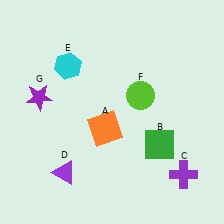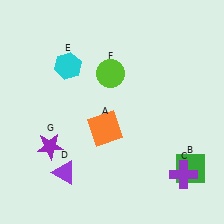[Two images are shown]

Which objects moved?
The objects that moved are: the green square (B), the lime circle (F), the purple star (G).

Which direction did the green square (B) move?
The green square (B) moved right.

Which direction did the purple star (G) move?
The purple star (G) moved down.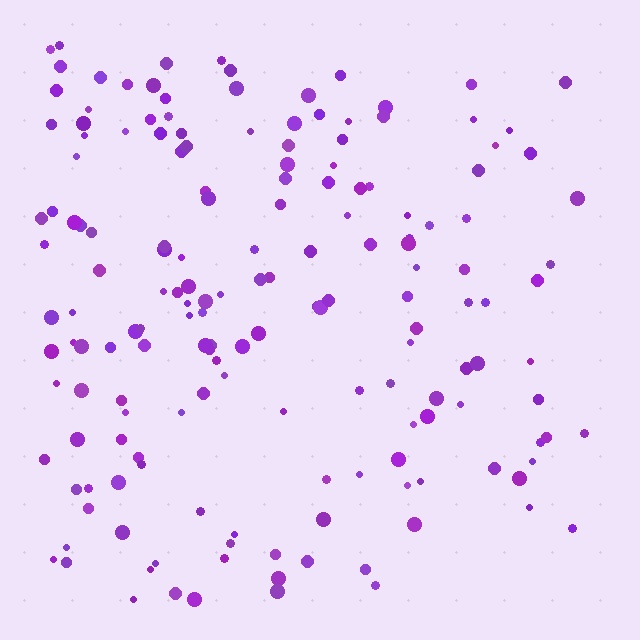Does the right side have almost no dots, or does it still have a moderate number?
Still a moderate number, just noticeably fewer than the left.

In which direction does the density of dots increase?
From right to left, with the left side densest.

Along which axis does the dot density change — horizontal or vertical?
Horizontal.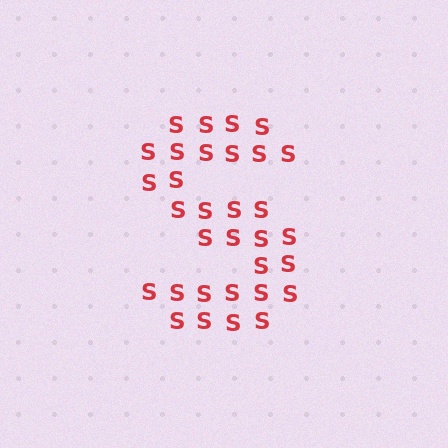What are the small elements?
The small elements are letter S's.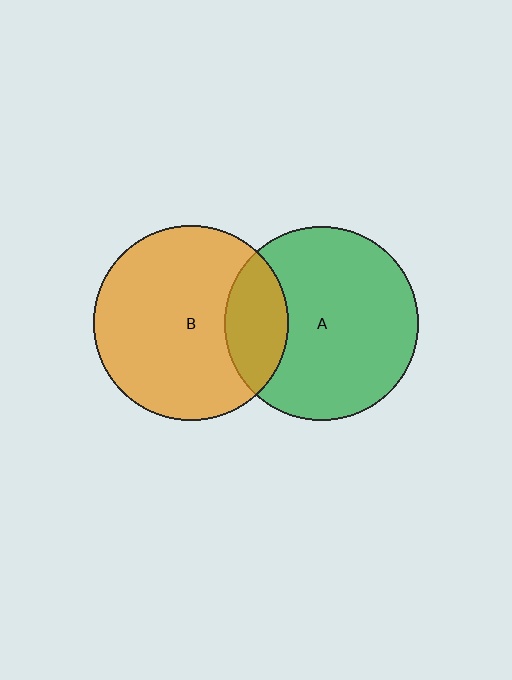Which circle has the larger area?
Circle B (orange).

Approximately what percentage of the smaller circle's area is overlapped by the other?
Approximately 20%.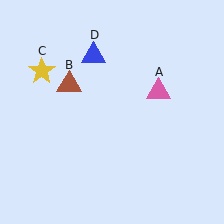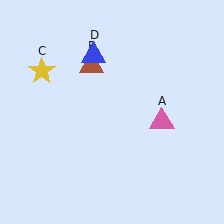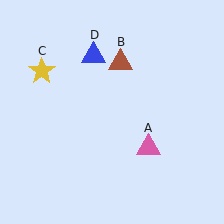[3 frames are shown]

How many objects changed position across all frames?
2 objects changed position: pink triangle (object A), brown triangle (object B).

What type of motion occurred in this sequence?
The pink triangle (object A), brown triangle (object B) rotated clockwise around the center of the scene.